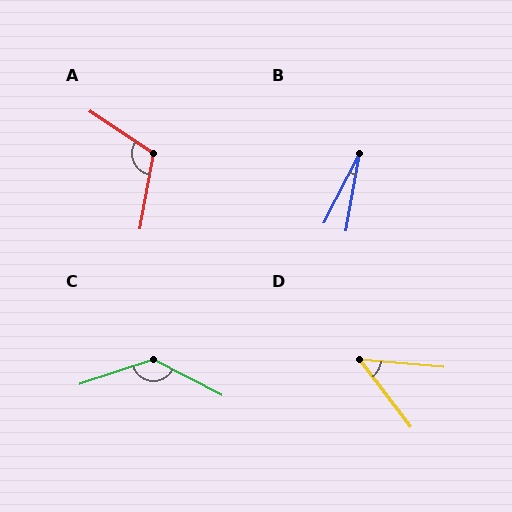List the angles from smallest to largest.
B (17°), D (47°), A (113°), C (134°).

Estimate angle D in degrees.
Approximately 47 degrees.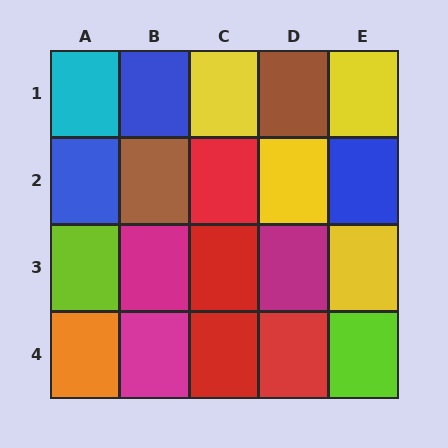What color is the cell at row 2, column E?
Blue.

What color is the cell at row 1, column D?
Brown.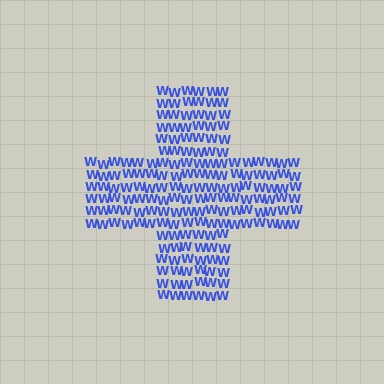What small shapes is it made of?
It is made of small letter W's.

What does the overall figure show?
The overall figure shows a cross.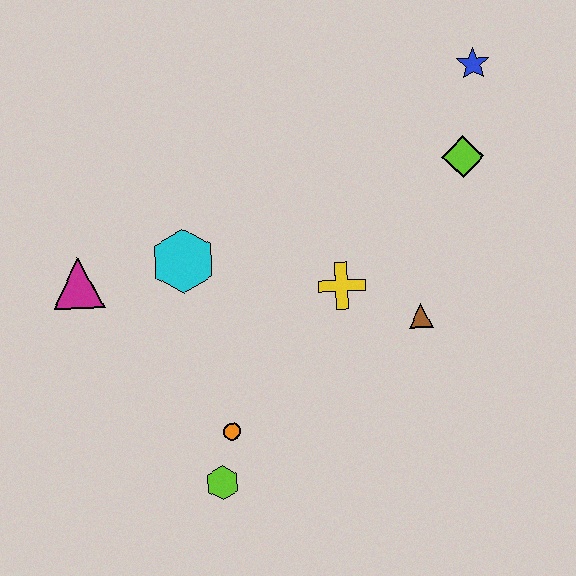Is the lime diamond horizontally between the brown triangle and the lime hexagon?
No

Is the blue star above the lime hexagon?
Yes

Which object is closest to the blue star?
The lime diamond is closest to the blue star.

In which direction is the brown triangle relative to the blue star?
The brown triangle is below the blue star.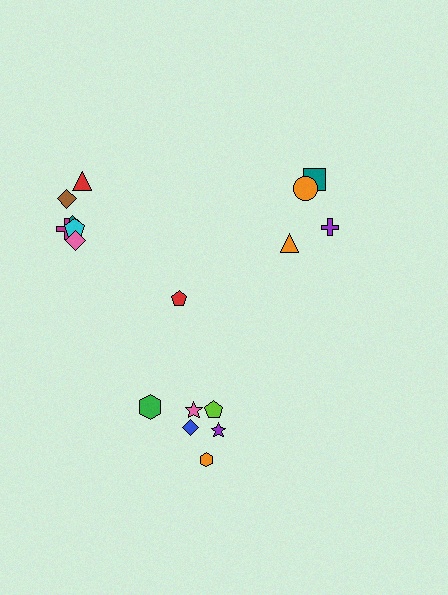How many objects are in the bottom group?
There are 6 objects.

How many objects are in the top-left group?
There are 7 objects.